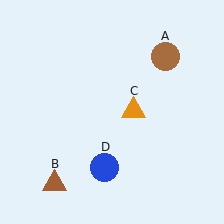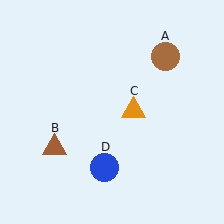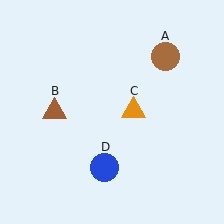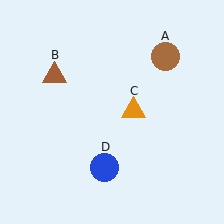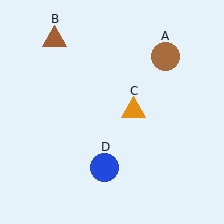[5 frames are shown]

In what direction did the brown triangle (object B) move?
The brown triangle (object B) moved up.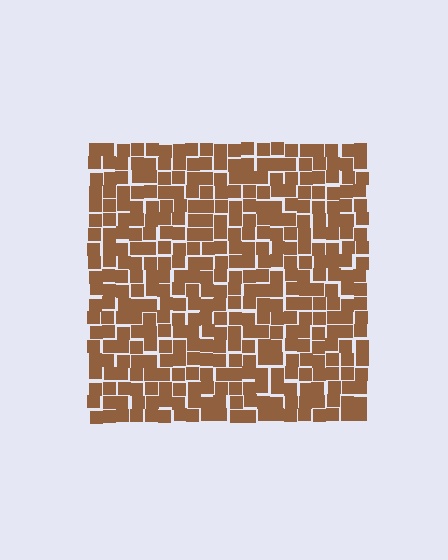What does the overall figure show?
The overall figure shows a square.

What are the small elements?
The small elements are squares.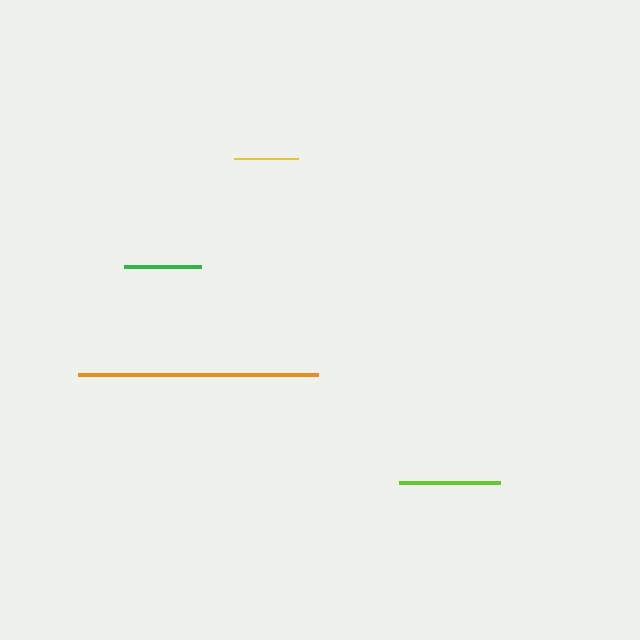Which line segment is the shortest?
The yellow line is the shortest at approximately 64 pixels.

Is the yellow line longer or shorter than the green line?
The green line is longer than the yellow line.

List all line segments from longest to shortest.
From longest to shortest: orange, lime, green, yellow.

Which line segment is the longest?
The orange line is the longest at approximately 240 pixels.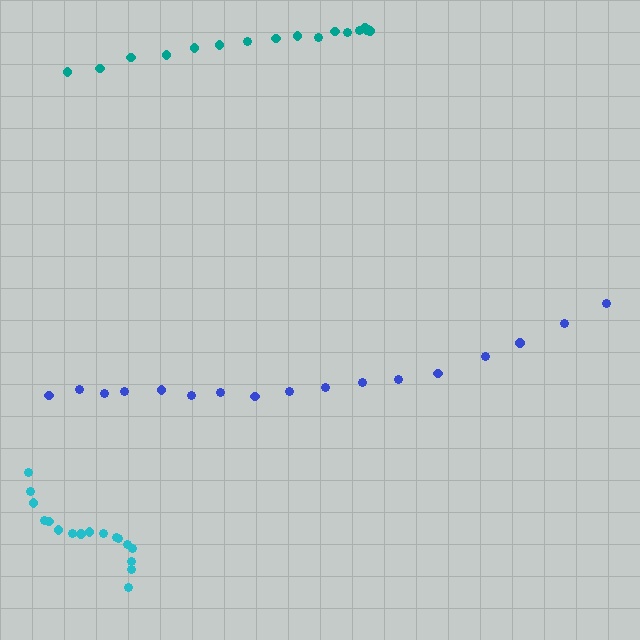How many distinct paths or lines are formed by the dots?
There are 3 distinct paths.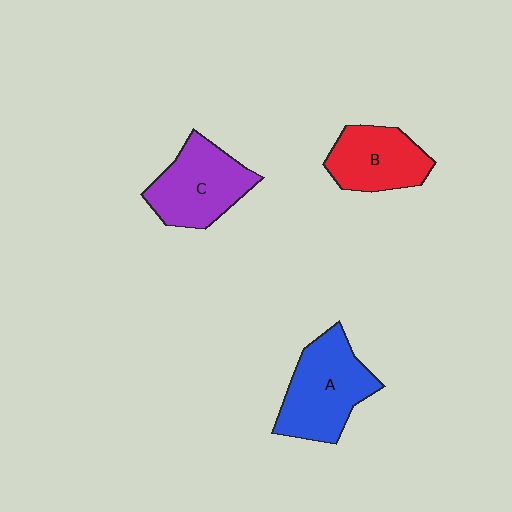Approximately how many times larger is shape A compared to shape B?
Approximately 1.3 times.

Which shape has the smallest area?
Shape B (red).